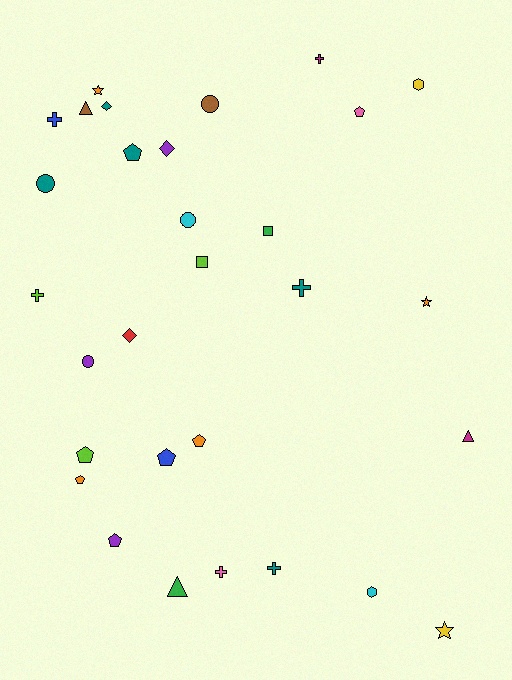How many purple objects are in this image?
There are 3 purple objects.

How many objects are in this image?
There are 30 objects.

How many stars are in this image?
There are 3 stars.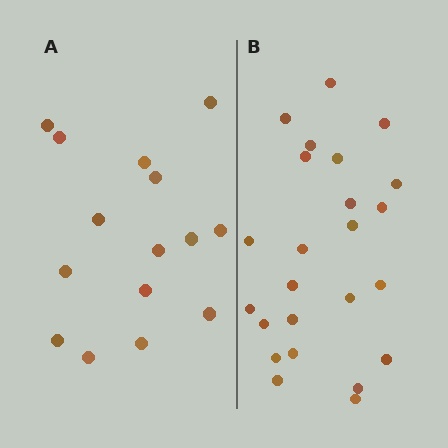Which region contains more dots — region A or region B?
Region B (the right region) has more dots.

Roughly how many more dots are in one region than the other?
Region B has roughly 8 or so more dots than region A.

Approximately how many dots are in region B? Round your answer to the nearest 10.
About 20 dots. (The exact count is 24, which rounds to 20.)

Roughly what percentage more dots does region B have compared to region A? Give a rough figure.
About 60% more.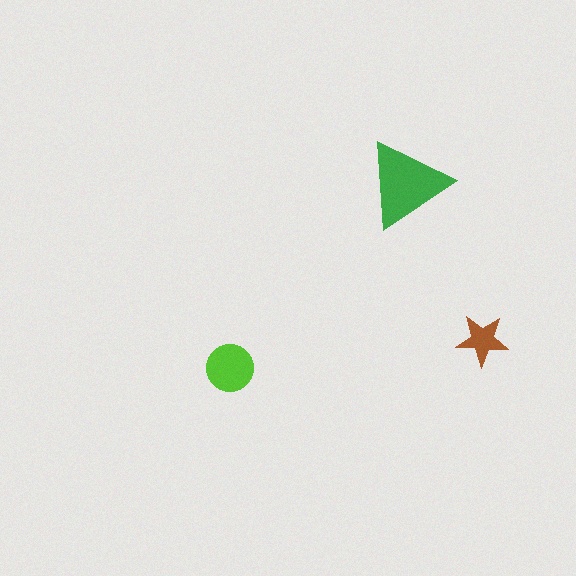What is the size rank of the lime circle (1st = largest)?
2nd.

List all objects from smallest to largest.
The brown star, the lime circle, the green triangle.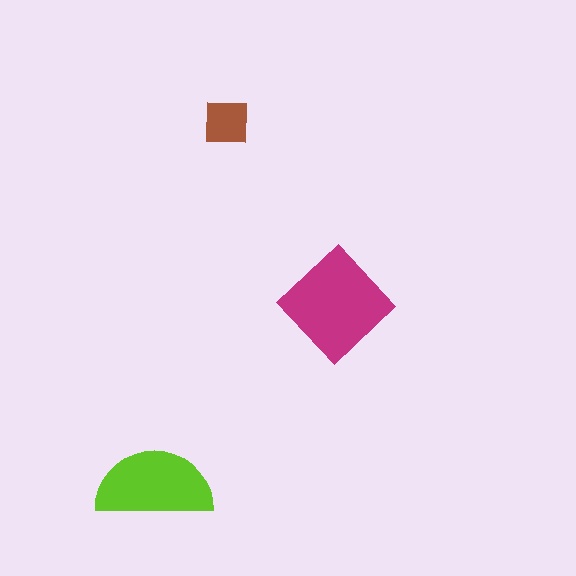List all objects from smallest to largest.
The brown square, the lime semicircle, the magenta diamond.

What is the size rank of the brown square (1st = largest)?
3rd.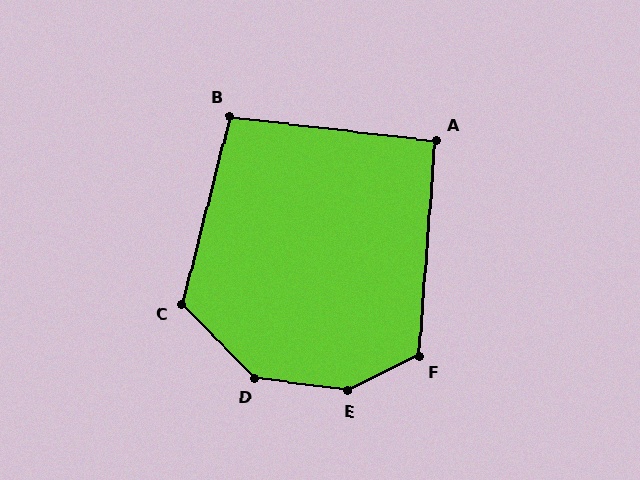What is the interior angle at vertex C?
Approximately 121 degrees (obtuse).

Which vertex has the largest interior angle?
E, at approximately 147 degrees.